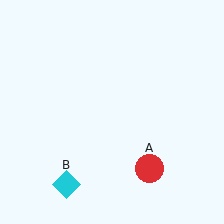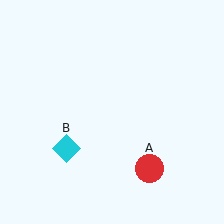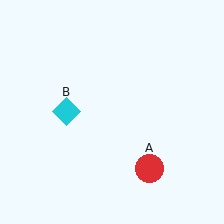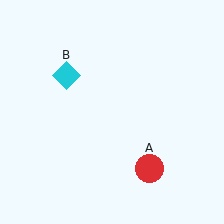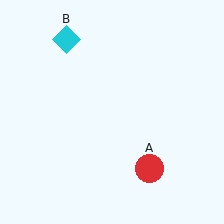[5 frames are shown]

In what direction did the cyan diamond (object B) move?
The cyan diamond (object B) moved up.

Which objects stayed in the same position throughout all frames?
Red circle (object A) remained stationary.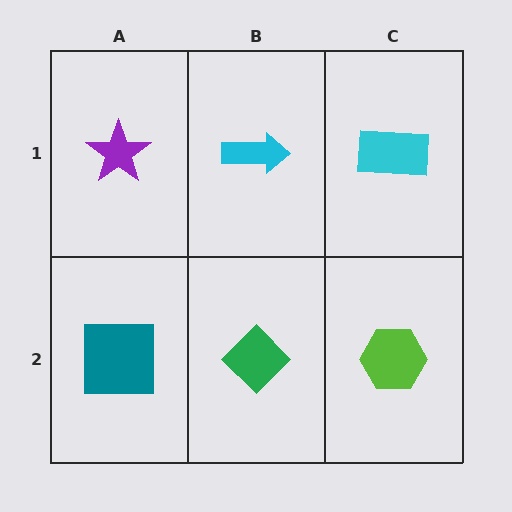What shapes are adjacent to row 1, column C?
A lime hexagon (row 2, column C), a cyan arrow (row 1, column B).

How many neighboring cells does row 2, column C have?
2.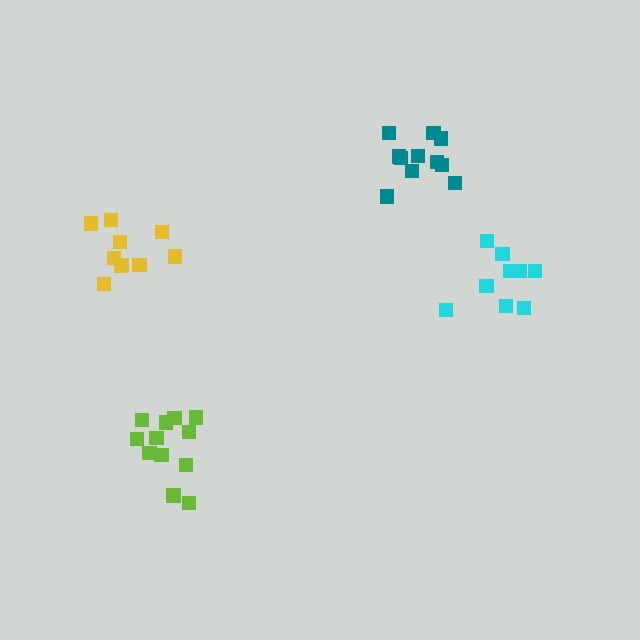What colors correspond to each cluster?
The clusters are colored: cyan, yellow, lime, teal.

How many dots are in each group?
Group 1: 9 dots, Group 2: 9 dots, Group 3: 12 dots, Group 4: 11 dots (41 total).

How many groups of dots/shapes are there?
There are 4 groups.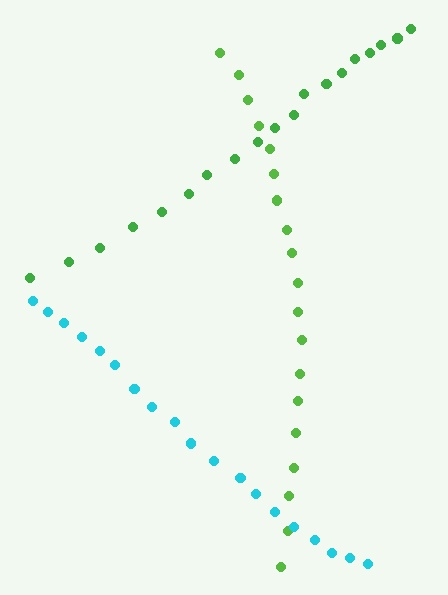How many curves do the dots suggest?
There are 3 distinct paths.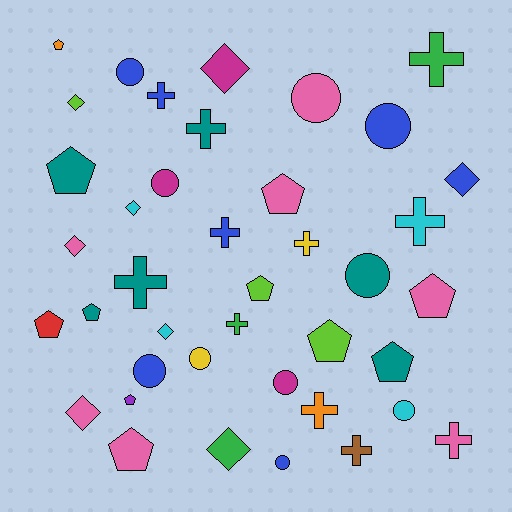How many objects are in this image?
There are 40 objects.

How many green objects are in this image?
There are 3 green objects.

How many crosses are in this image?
There are 11 crosses.